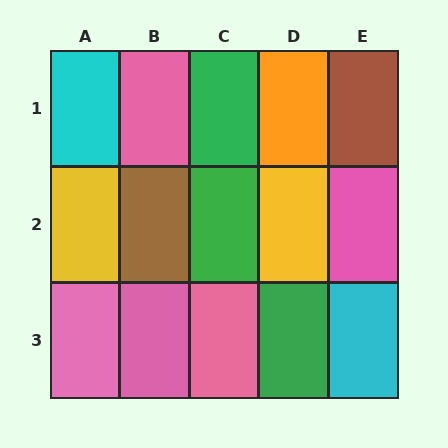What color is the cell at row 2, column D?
Yellow.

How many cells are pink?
5 cells are pink.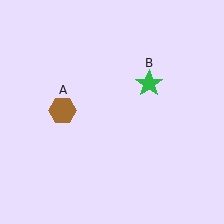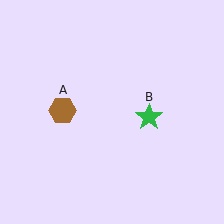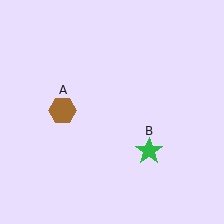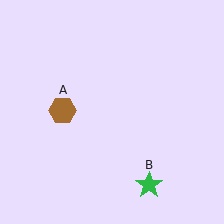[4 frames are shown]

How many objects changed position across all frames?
1 object changed position: green star (object B).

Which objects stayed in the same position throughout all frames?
Brown hexagon (object A) remained stationary.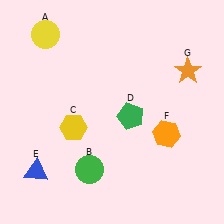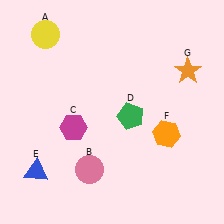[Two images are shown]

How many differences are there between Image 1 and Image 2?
There are 2 differences between the two images.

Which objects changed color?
B changed from green to pink. C changed from yellow to magenta.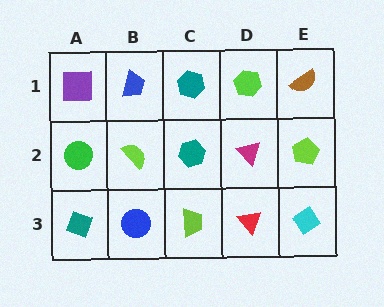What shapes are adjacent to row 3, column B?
A lime semicircle (row 2, column B), a teal diamond (row 3, column A), a lime trapezoid (row 3, column C).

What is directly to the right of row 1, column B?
A teal hexagon.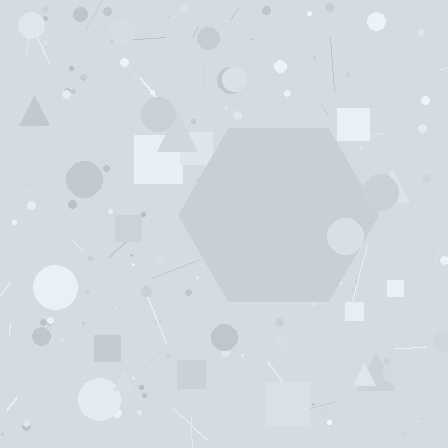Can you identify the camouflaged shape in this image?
The camouflaged shape is a hexagon.